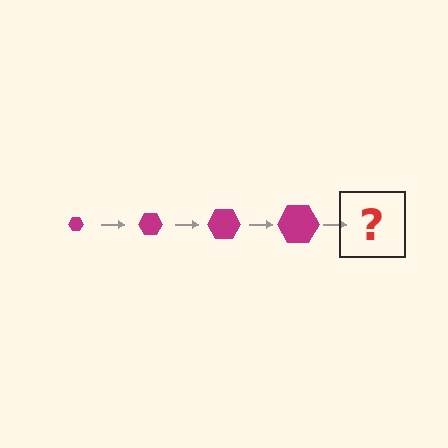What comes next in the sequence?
The next element should be a magenta hexagon, larger than the previous one.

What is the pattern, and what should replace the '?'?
The pattern is that the hexagon gets progressively larger each step. The '?' should be a magenta hexagon, larger than the previous one.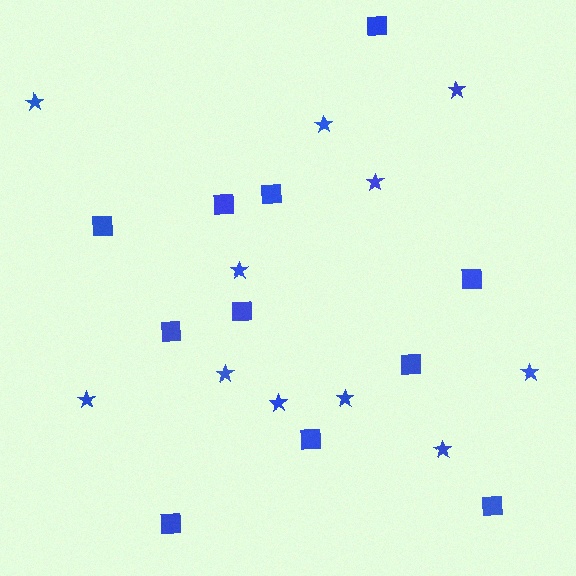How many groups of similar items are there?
There are 2 groups: one group of squares (11) and one group of stars (11).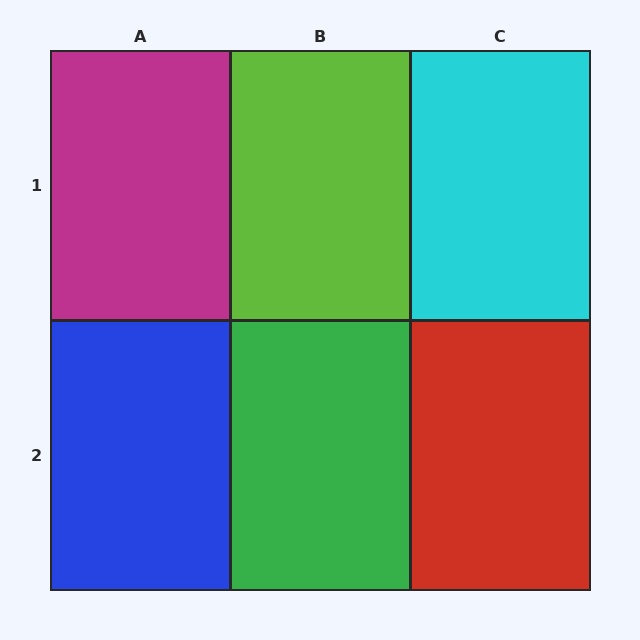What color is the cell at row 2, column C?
Red.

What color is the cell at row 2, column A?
Blue.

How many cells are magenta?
1 cell is magenta.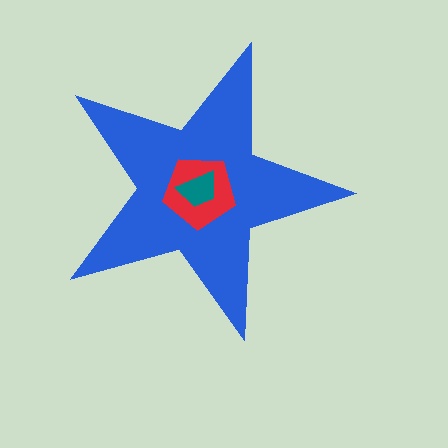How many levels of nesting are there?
3.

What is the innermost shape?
The teal trapezoid.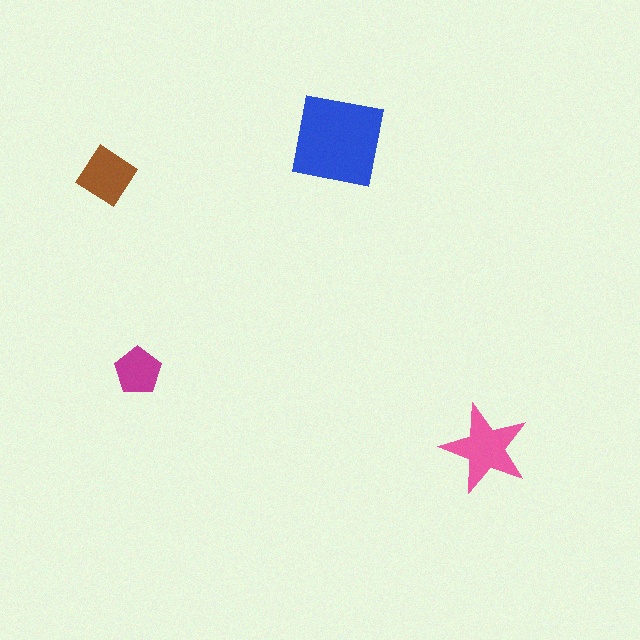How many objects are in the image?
There are 4 objects in the image.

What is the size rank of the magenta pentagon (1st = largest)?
4th.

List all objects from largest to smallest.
The blue square, the pink star, the brown diamond, the magenta pentagon.